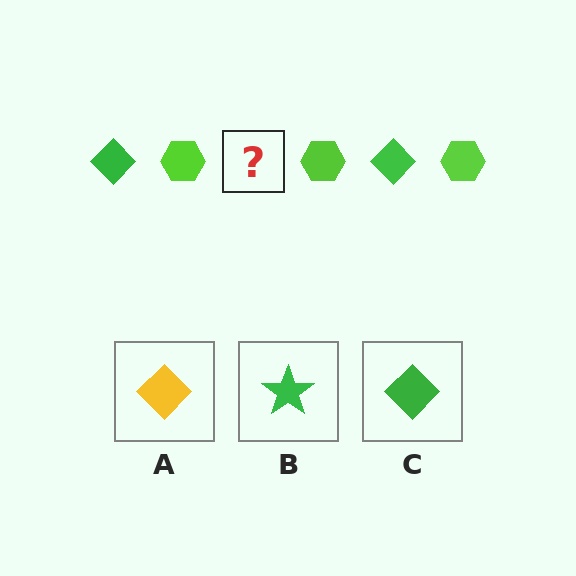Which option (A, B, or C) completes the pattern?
C.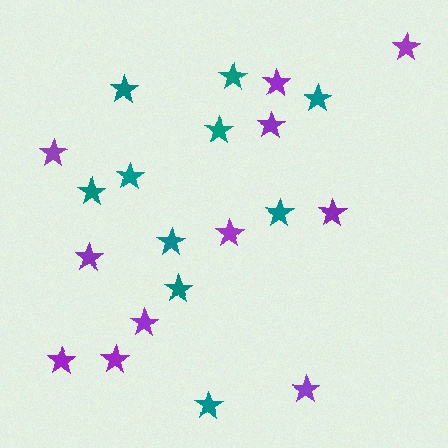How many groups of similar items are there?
There are 2 groups: one group of purple stars (11) and one group of teal stars (10).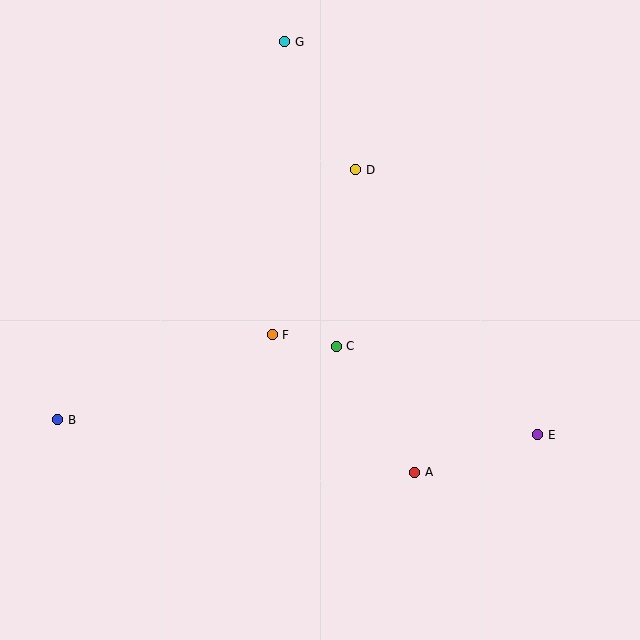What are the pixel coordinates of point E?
Point E is at (538, 435).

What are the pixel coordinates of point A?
Point A is at (415, 472).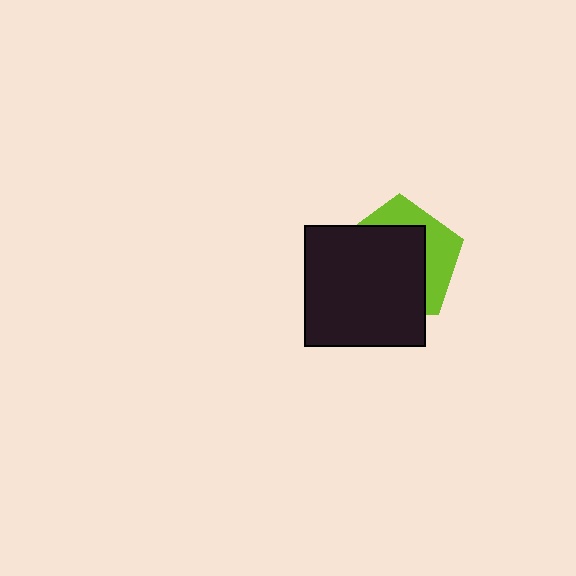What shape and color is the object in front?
The object in front is a black square.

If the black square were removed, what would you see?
You would see the complete lime pentagon.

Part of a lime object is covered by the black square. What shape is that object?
It is a pentagon.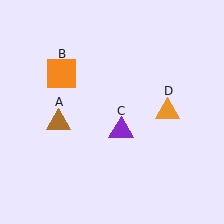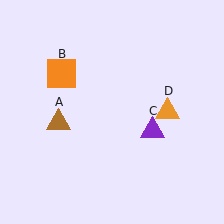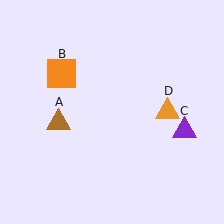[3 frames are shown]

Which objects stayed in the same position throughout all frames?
Brown triangle (object A) and orange square (object B) and orange triangle (object D) remained stationary.